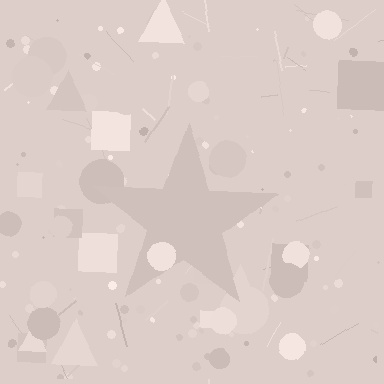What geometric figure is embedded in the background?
A star is embedded in the background.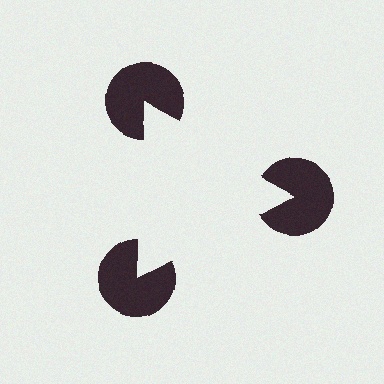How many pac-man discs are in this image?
There are 3 — one at each vertex of the illusory triangle.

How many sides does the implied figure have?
3 sides.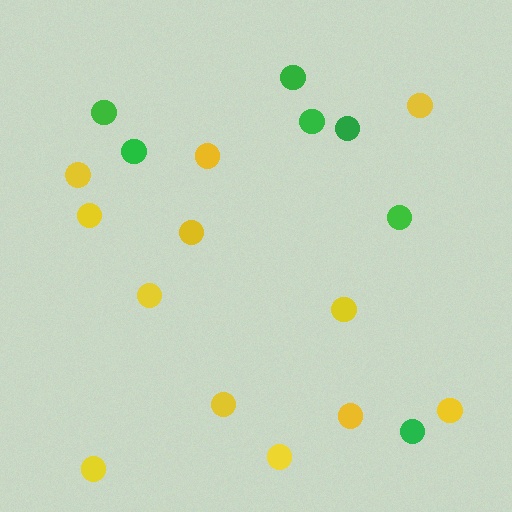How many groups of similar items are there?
There are 2 groups: one group of green circles (7) and one group of yellow circles (12).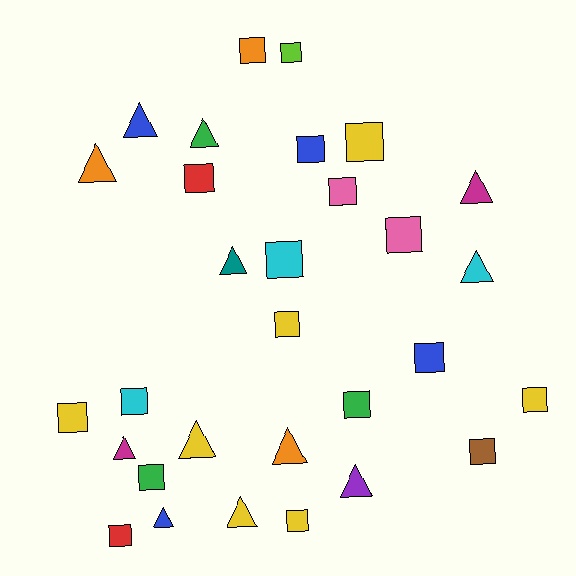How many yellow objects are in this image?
There are 7 yellow objects.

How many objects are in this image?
There are 30 objects.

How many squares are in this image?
There are 18 squares.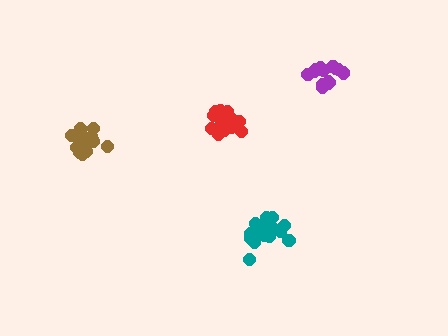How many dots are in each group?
Group 1: 19 dots, Group 2: 15 dots, Group 3: 17 dots, Group 4: 18 dots (69 total).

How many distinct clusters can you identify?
There are 4 distinct clusters.